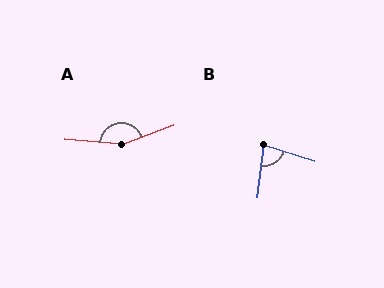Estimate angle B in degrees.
Approximately 79 degrees.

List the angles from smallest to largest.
B (79°), A (155°).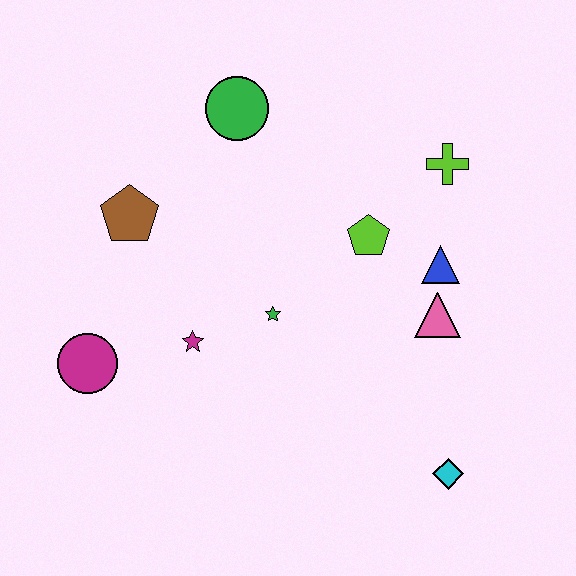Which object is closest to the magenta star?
The green star is closest to the magenta star.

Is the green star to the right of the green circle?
Yes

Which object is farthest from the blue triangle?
The magenta circle is farthest from the blue triangle.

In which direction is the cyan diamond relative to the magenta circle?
The cyan diamond is to the right of the magenta circle.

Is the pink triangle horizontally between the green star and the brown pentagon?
No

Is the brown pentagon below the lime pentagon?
No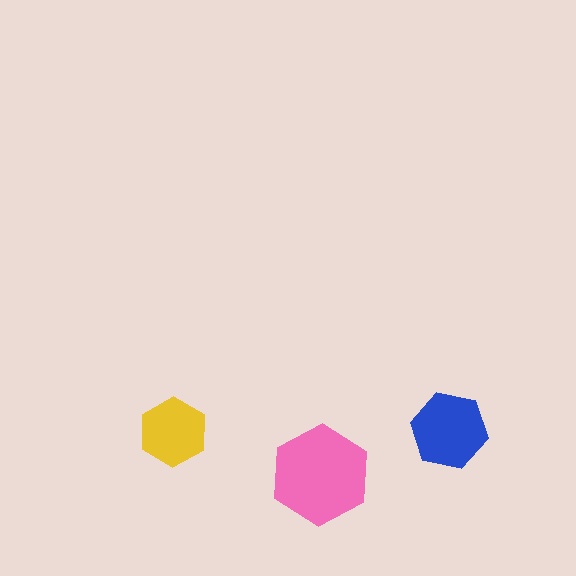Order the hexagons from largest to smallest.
the pink one, the blue one, the yellow one.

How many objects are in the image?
There are 3 objects in the image.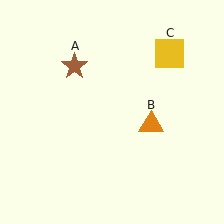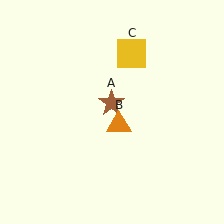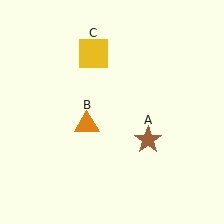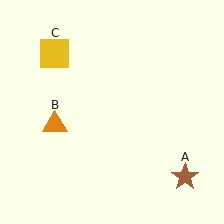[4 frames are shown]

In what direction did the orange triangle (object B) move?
The orange triangle (object B) moved left.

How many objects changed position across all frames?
3 objects changed position: brown star (object A), orange triangle (object B), yellow square (object C).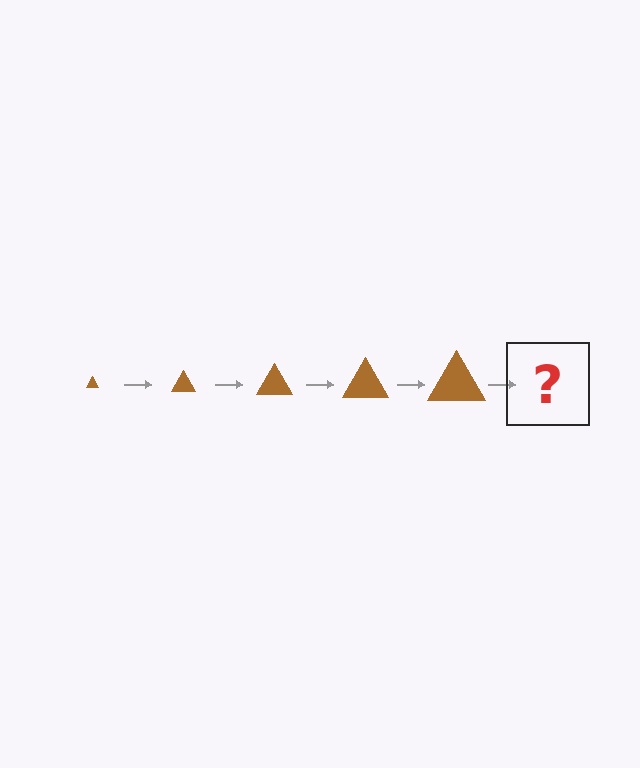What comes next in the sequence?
The next element should be a brown triangle, larger than the previous one.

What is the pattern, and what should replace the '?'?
The pattern is that the triangle gets progressively larger each step. The '?' should be a brown triangle, larger than the previous one.